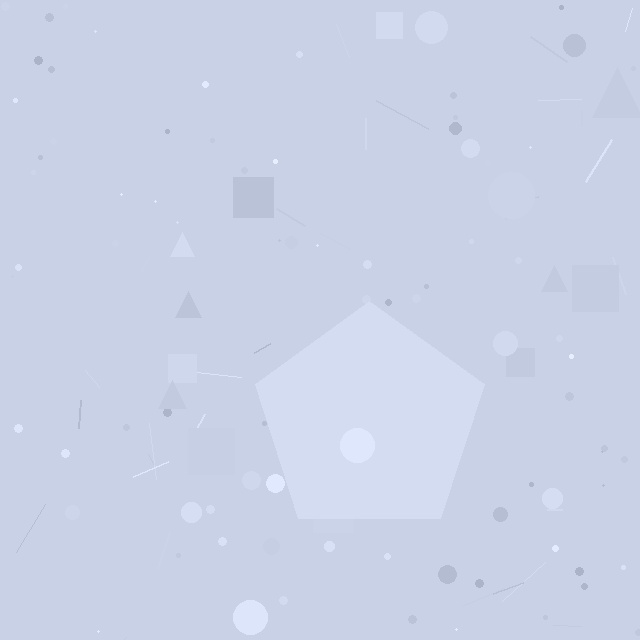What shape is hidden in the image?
A pentagon is hidden in the image.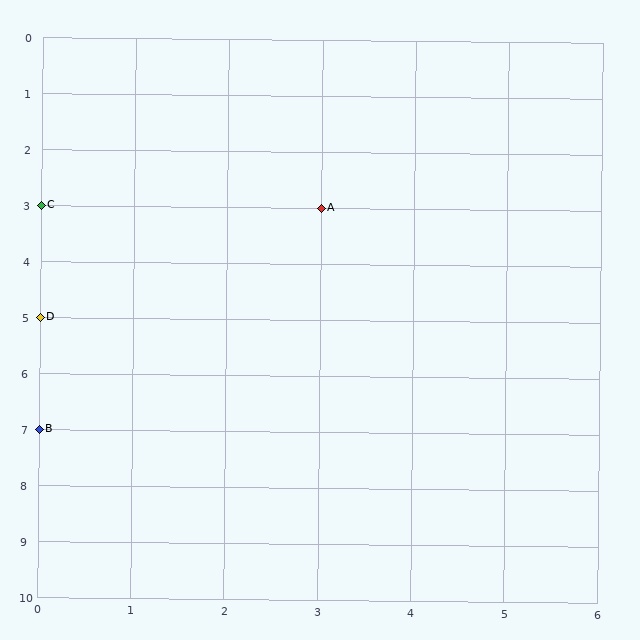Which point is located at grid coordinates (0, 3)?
Point C is at (0, 3).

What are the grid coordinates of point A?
Point A is at grid coordinates (3, 3).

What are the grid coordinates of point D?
Point D is at grid coordinates (0, 5).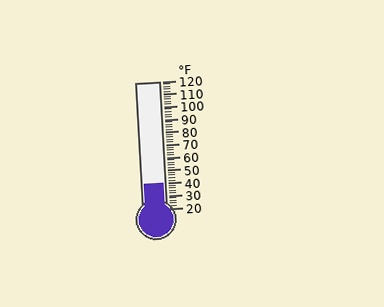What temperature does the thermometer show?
The thermometer shows approximately 40°F.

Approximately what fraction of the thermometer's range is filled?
The thermometer is filled to approximately 20% of its range.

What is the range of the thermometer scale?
The thermometer scale ranges from 20°F to 120°F.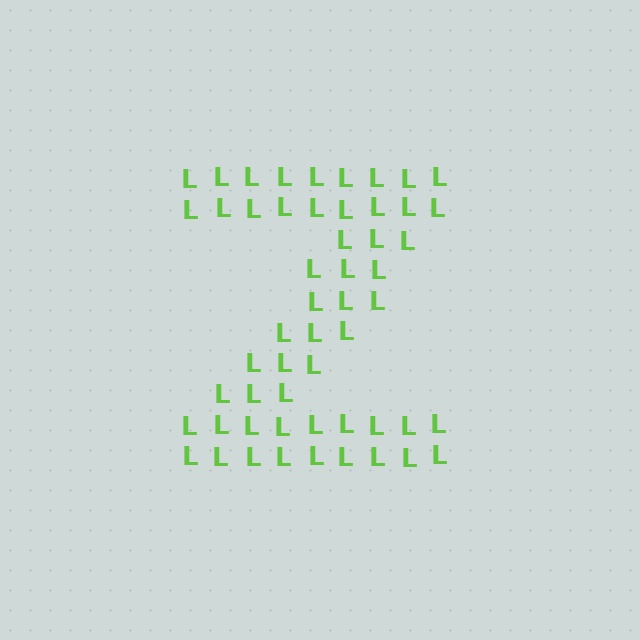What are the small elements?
The small elements are letter L's.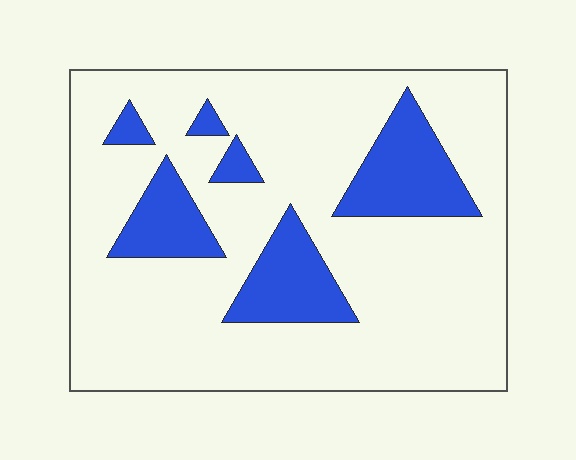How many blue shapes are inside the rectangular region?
6.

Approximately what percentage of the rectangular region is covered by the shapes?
Approximately 20%.